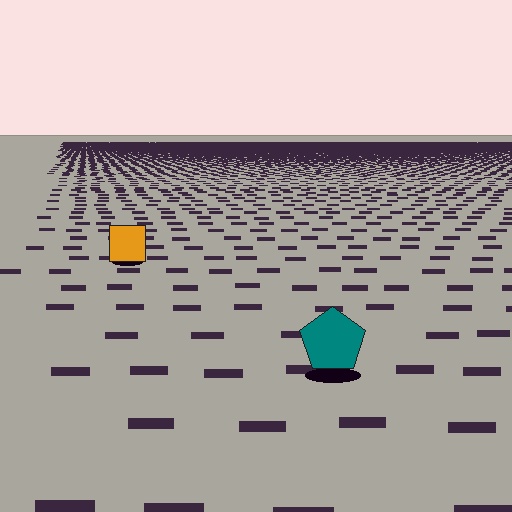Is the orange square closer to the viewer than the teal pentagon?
No. The teal pentagon is closer — you can tell from the texture gradient: the ground texture is coarser near it.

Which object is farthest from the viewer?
The orange square is farthest from the viewer. It appears smaller and the ground texture around it is denser.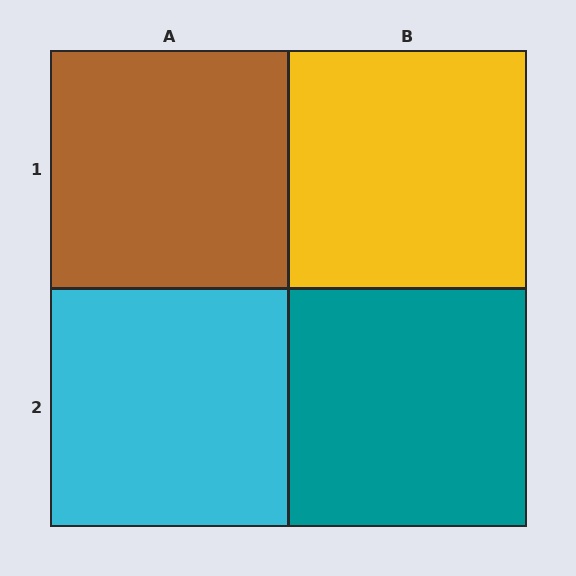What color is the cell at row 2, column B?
Teal.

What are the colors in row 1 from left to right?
Brown, yellow.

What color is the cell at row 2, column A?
Cyan.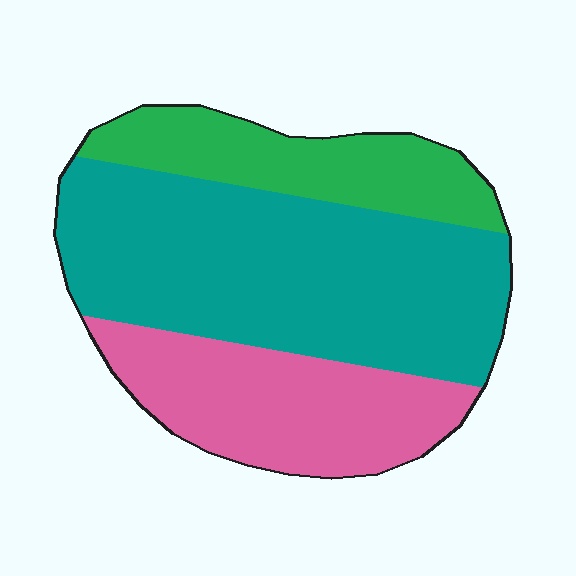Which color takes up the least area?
Green, at roughly 20%.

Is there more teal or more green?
Teal.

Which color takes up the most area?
Teal, at roughly 50%.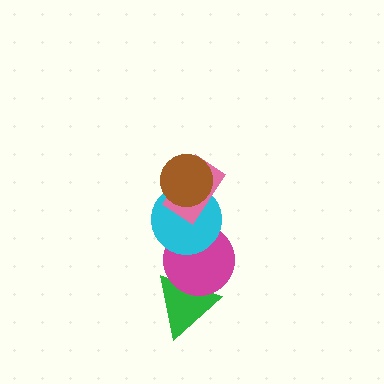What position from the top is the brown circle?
The brown circle is 1st from the top.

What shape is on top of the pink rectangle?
The brown circle is on top of the pink rectangle.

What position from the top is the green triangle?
The green triangle is 5th from the top.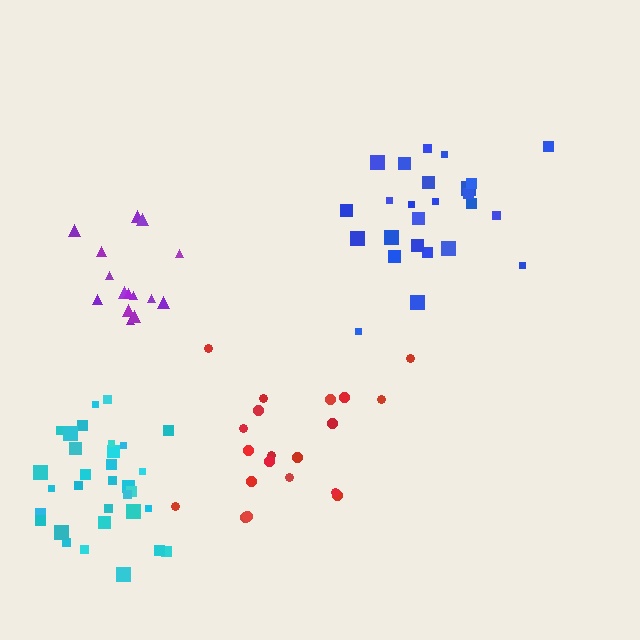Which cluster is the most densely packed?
Purple.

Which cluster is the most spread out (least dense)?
Red.